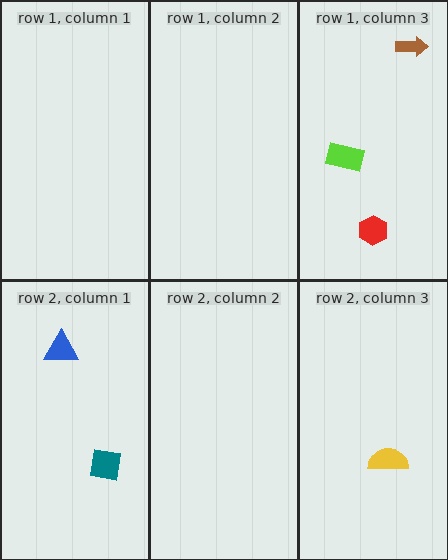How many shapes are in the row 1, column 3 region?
3.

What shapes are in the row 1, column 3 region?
The lime rectangle, the brown arrow, the red hexagon.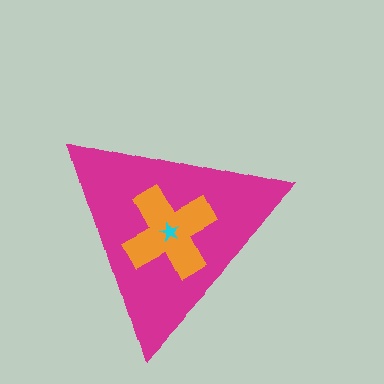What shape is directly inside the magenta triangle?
The orange cross.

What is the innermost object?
The cyan star.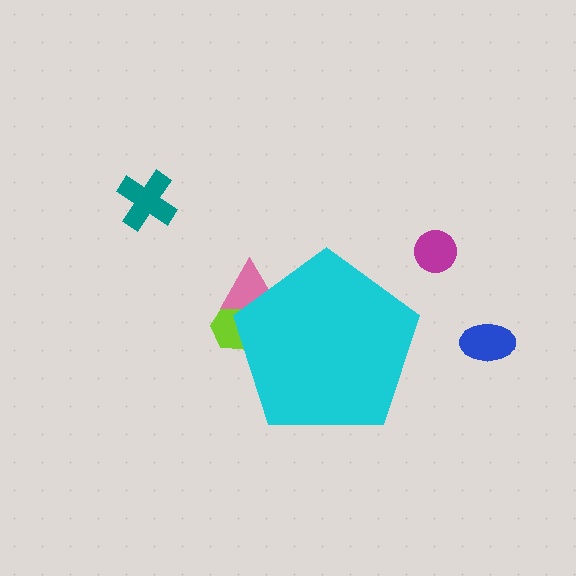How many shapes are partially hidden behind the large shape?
2 shapes are partially hidden.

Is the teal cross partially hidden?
No, the teal cross is fully visible.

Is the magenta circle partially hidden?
No, the magenta circle is fully visible.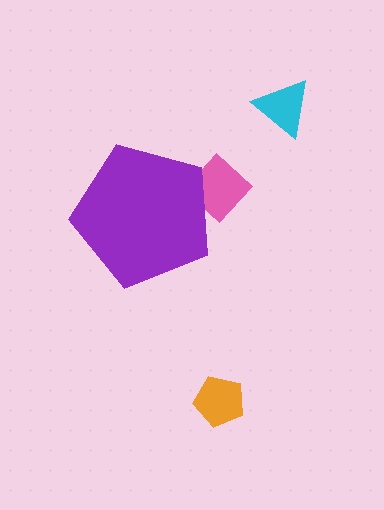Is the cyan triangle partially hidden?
No, the cyan triangle is fully visible.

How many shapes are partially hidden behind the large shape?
1 shape is partially hidden.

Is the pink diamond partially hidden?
Yes, the pink diamond is partially hidden behind the purple pentagon.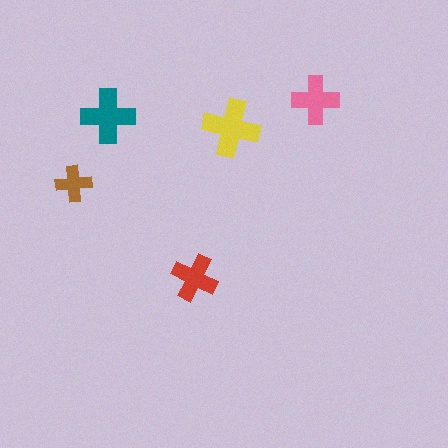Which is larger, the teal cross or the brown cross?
The teal one.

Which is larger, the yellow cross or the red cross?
The yellow one.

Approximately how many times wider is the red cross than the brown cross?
About 1.5 times wider.